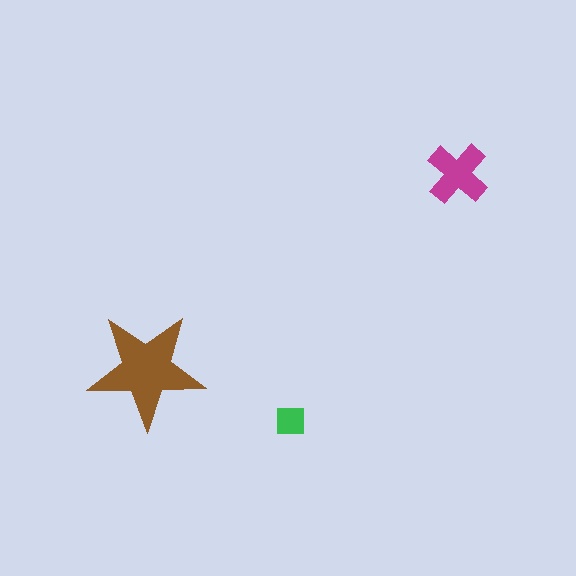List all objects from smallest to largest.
The green square, the magenta cross, the brown star.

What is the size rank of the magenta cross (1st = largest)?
2nd.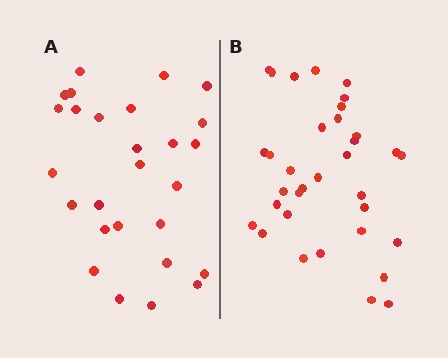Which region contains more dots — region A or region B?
Region B (the right region) has more dots.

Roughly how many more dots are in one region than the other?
Region B has roughly 8 or so more dots than region A.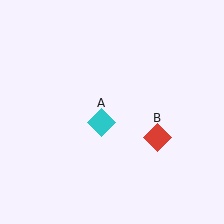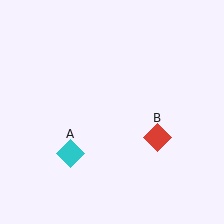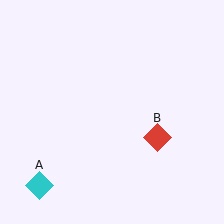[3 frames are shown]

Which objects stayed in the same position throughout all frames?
Red diamond (object B) remained stationary.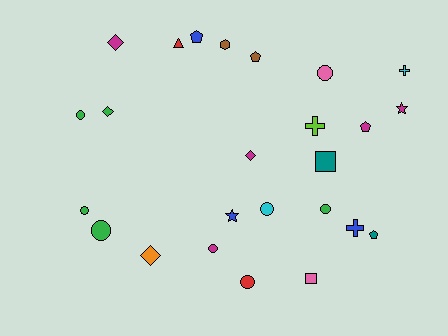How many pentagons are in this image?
There are 4 pentagons.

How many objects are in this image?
There are 25 objects.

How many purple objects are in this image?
There are no purple objects.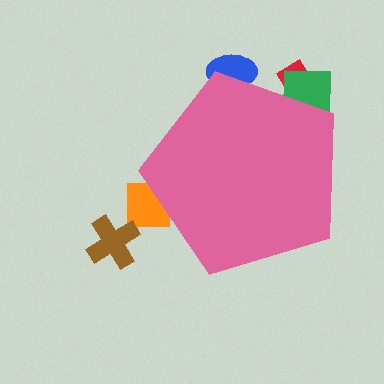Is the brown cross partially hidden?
No, the brown cross is fully visible.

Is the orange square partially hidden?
Yes, the orange square is partially hidden behind the pink pentagon.